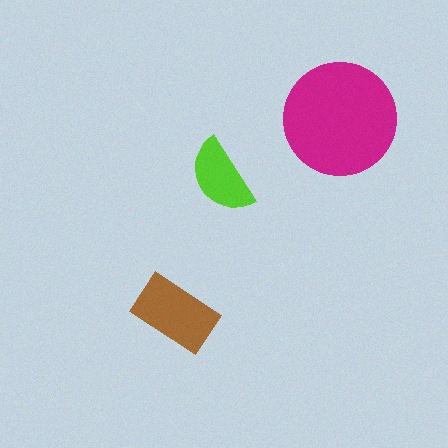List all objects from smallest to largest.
The lime semicircle, the brown rectangle, the magenta circle.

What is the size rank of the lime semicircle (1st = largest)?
3rd.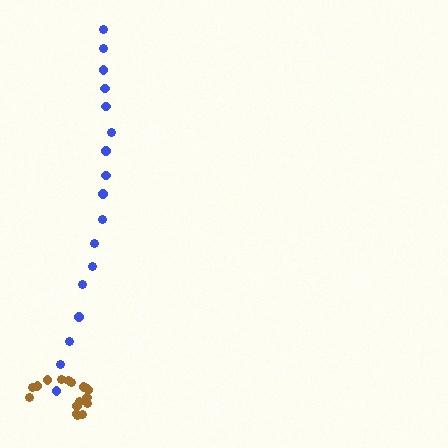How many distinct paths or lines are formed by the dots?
There are 2 distinct paths.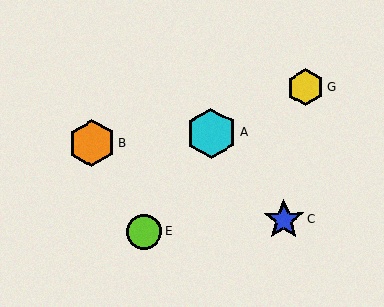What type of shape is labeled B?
Shape B is an orange hexagon.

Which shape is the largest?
The cyan hexagon (labeled A) is the largest.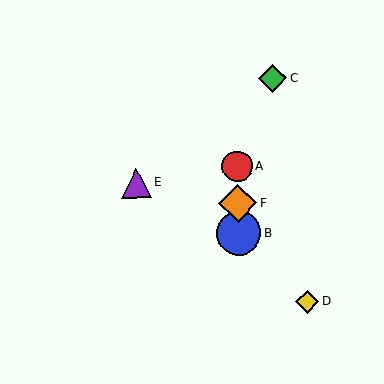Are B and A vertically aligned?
Yes, both are at x≈239.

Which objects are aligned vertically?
Objects A, B, F are aligned vertically.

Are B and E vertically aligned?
No, B is at x≈239 and E is at x≈136.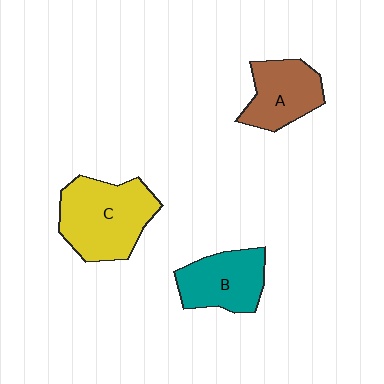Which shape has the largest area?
Shape C (yellow).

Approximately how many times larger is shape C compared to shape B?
Approximately 1.4 times.